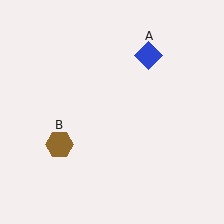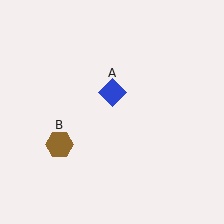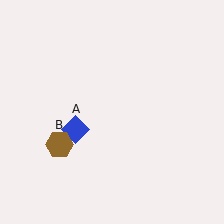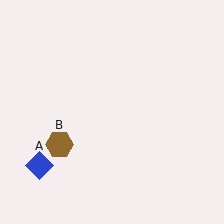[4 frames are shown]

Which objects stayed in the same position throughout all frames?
Brown hexagon (object B) remained stationary.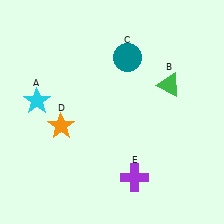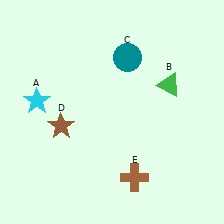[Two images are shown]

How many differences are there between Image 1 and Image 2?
There are 2 differences between the two images.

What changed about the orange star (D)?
In Image 1, D is orange. In Image 2, it changed to brown.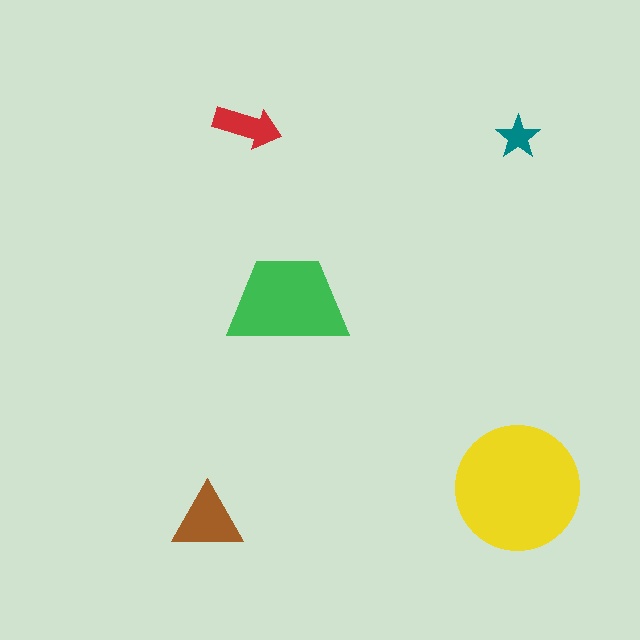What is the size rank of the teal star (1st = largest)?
5th.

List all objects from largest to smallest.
The yellow circle, the green trapezoid, the brown triangle, the red arrow, the teal star.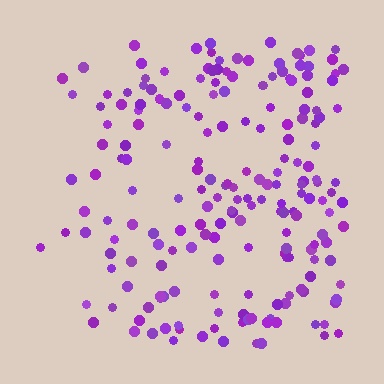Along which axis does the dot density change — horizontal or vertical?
Horizontal.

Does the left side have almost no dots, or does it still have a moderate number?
Still a moderate number, just noticeably fewer than the right.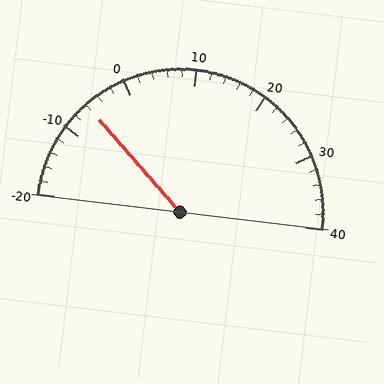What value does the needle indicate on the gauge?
The needle indicates approximately -6.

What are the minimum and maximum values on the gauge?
The gauge ranges from -20 to 40.